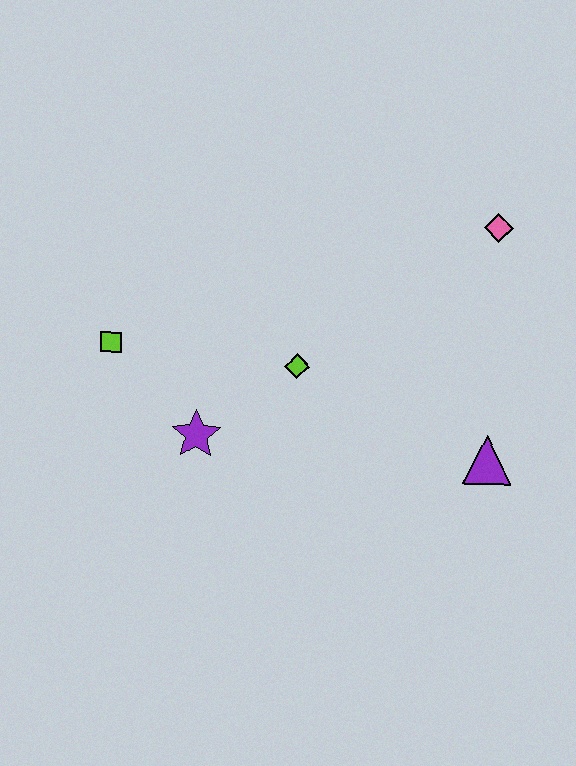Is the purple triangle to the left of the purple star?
No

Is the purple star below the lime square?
Yes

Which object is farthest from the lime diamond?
The pink diamond is farthest from the lime diamond.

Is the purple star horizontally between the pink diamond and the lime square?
Yes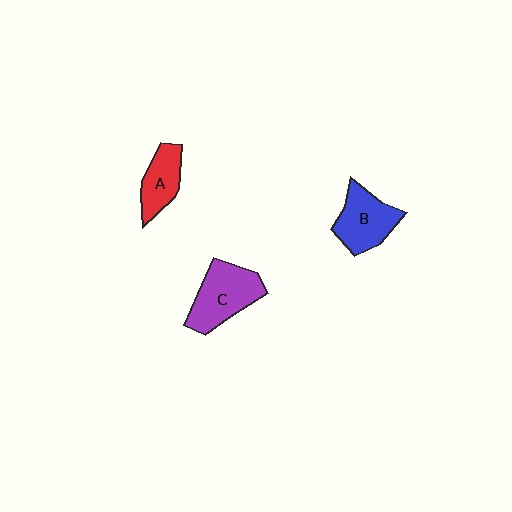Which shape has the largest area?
Shape C (purple).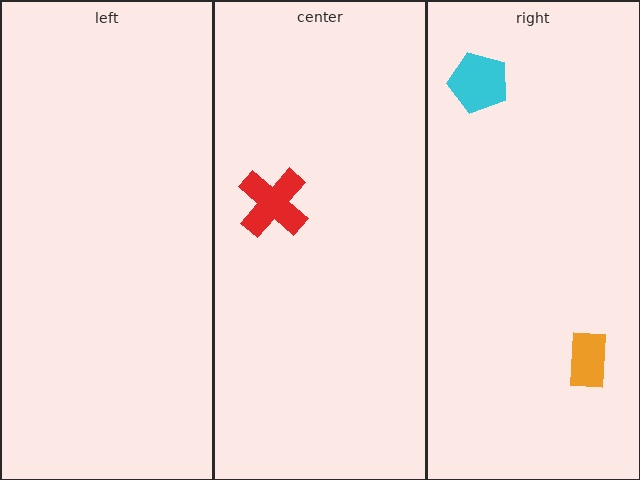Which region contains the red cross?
The center region.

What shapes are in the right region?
The orange rectangle, the cyan pentagon.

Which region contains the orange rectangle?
The right region.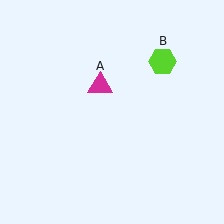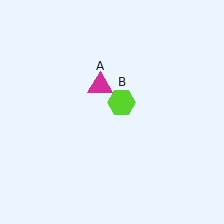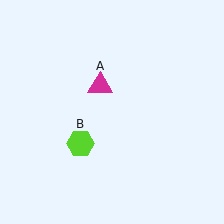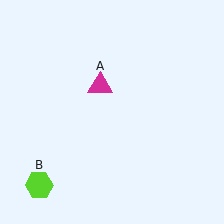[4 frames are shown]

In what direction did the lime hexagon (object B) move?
The lime hexagon (object B) moved down and to the left.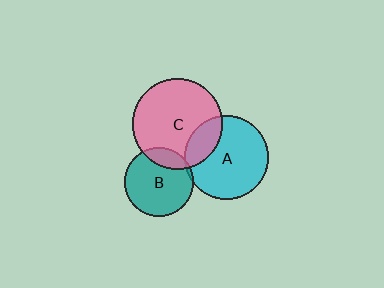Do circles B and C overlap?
Yes.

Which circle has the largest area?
Circle C (pink).